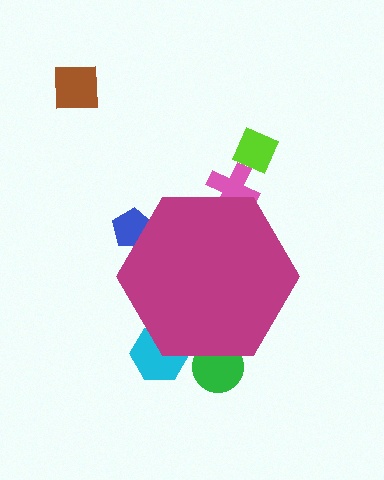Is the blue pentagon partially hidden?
Yes, the blue pentagon is partially hidden behind the magenta hexagon.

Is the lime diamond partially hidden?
No, the lime diamond is fully visible.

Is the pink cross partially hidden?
Yes, the pink cross is partially hidden behind the magenta hexagon.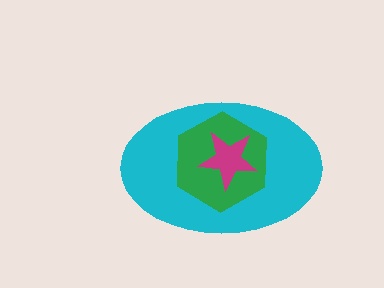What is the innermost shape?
The magenta star.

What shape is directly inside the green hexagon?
The magenta star.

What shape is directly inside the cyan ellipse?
The green hexagon.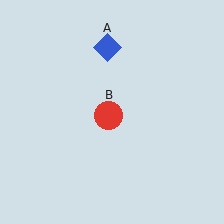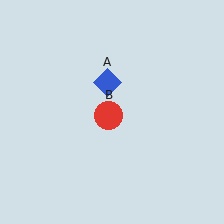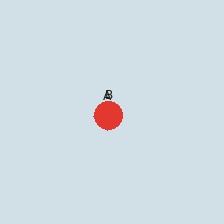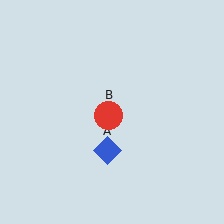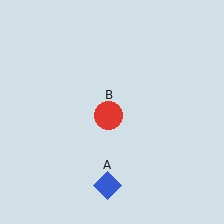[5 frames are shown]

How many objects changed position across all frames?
1 object changed position: blue diamond (object A).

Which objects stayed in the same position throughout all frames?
Red circle (object B) remained stationary.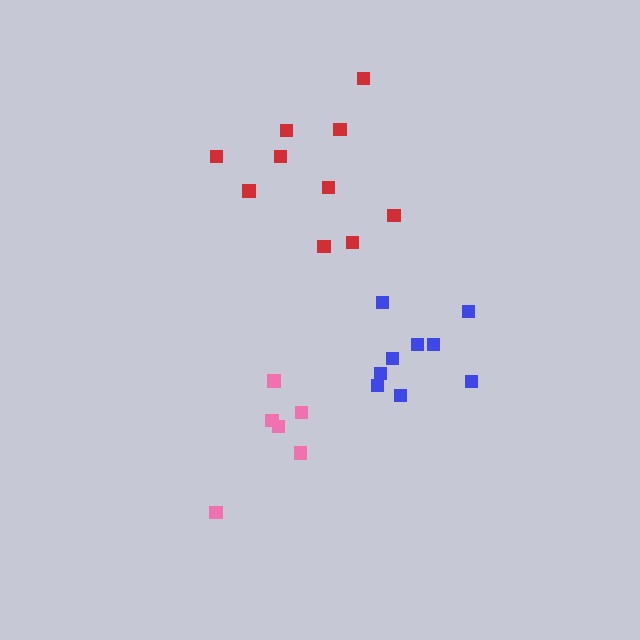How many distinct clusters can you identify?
There are 3 distinct clusters.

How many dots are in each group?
Group 1: 9 dots, Group 2: 6 dots, Group 3: 10 dots (25 total).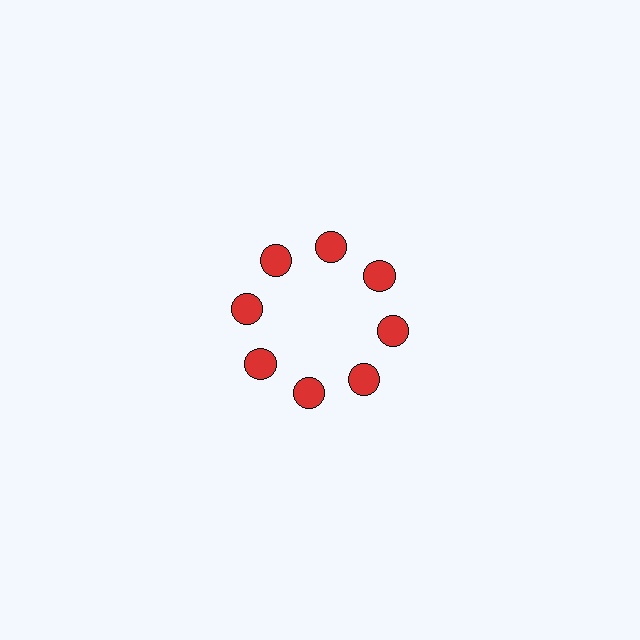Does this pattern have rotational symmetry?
Yes, this pattern has 8-fold rotational symmetry. It looks the same after rotating 45 degrees around the center.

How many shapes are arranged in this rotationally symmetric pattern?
There are 8 shapes, arranged in 8 groups of 1.